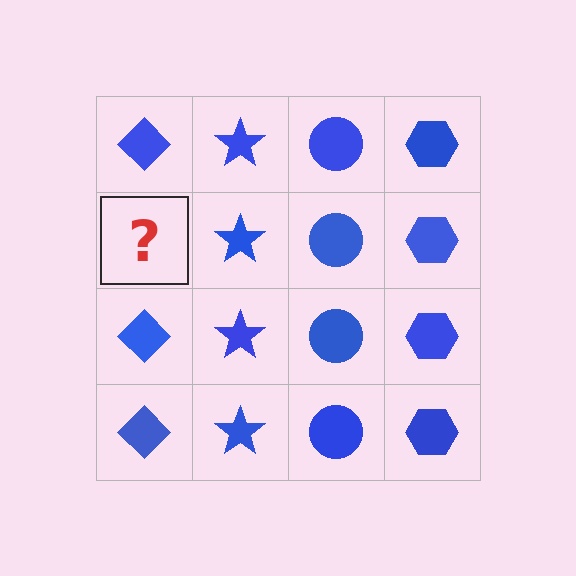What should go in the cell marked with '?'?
The missing cell should contain a blue diamond.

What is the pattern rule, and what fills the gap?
The rule is that each column has a consistent shape. The gap should be filled with a blue diamond.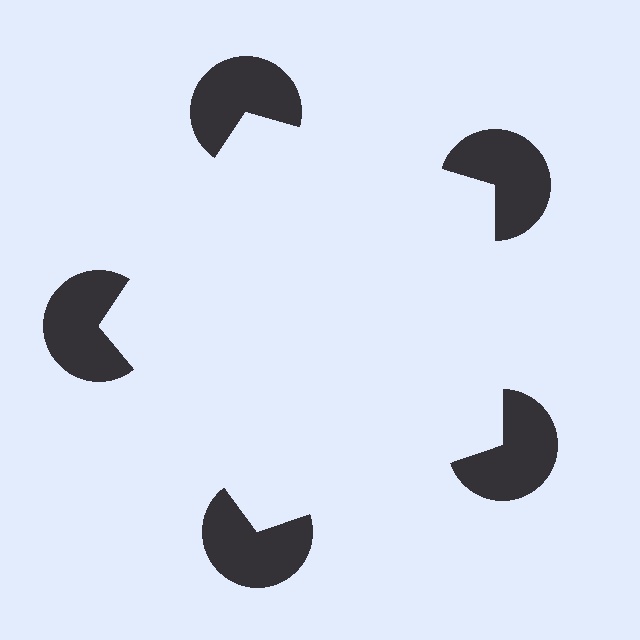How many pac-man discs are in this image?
There are 5 — one at each vertex of the illusory pentagon.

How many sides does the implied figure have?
5 sides.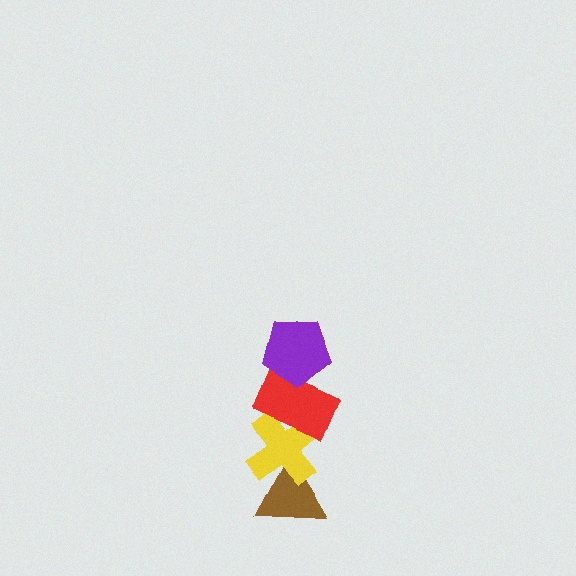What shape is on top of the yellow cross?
The red rectangle is on top of the yellow cross.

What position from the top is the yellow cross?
The yellow cross is 3rd from the top.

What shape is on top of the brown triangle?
The yellow cross is on top of the brown triangle.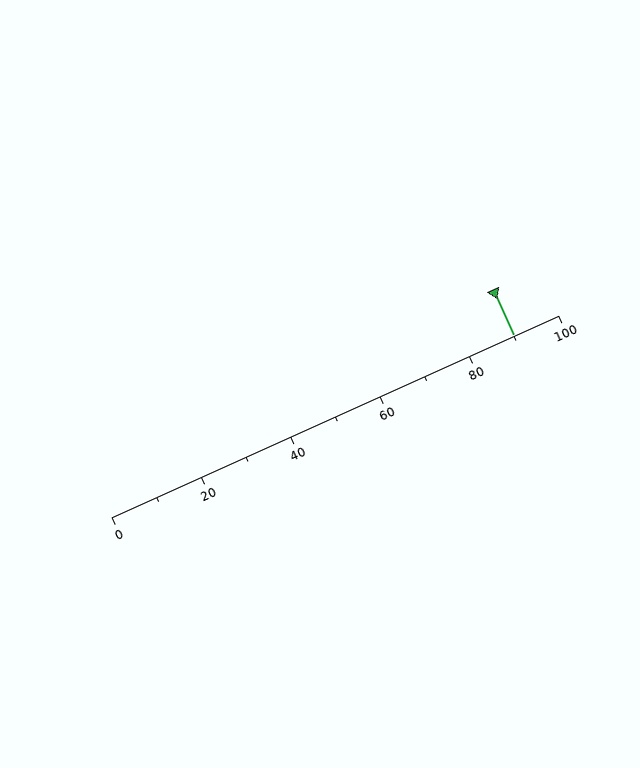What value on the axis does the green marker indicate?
The marker indicates approximately 90.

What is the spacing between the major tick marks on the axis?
The major ticks are spaced 20 apart.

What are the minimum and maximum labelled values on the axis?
The axis runs from 0 to 100.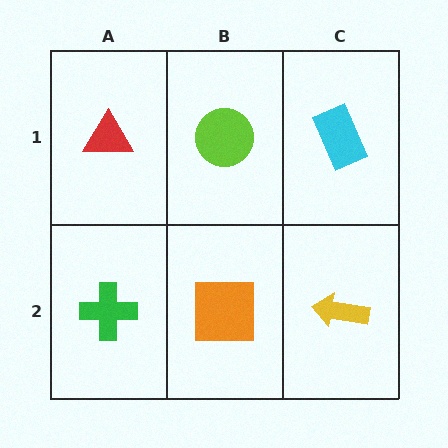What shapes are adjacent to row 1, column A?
A green cross (row 2, column A), a lime circle (row 1, column B).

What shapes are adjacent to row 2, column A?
A red triangle (row 1, column A), an orange square (row 2, column B).